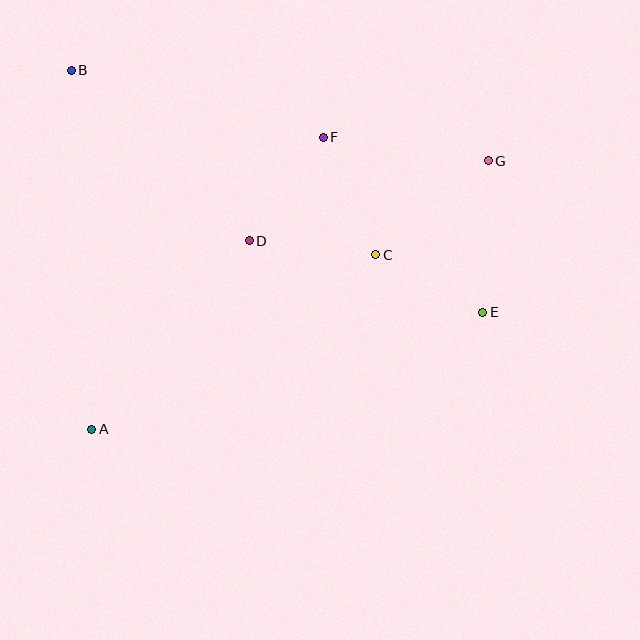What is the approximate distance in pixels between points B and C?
The distance between B and C is approximately 356 pixels.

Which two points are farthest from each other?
Points A and G are farthest from each other.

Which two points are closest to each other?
Points C and E are closest to each other.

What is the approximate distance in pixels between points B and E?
The distance between B and E is approximately 478 pixels.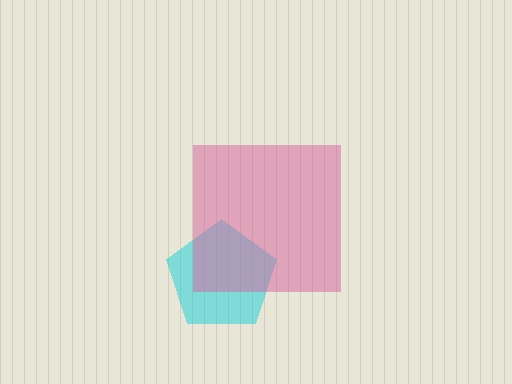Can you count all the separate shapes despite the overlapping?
Yes, there are 2 separate shapes.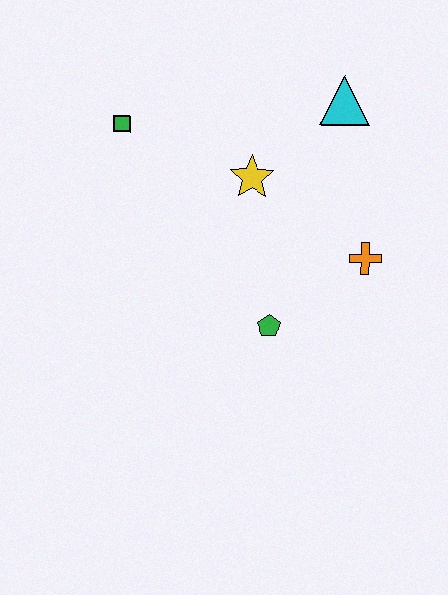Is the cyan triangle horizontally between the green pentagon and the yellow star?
No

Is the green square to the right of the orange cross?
No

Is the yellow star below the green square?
Yes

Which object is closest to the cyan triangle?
The yellow star is closest to the cyan triangle.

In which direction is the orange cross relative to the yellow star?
The orange cross is to the right of the yellow star.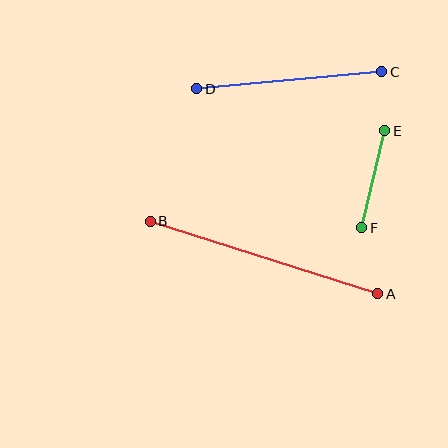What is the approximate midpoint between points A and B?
The midpoint is at approximately (264, 258) pixels.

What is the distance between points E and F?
The distance is approximately 100 pixels.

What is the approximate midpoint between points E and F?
The midpoint is at approximately (373, 179) pixels.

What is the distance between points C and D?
The distance is approximately 186 pixels.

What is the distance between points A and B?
The distance is approximately 239 pixels.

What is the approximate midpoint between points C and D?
The midpoint is at approximately (289, 80) pixels.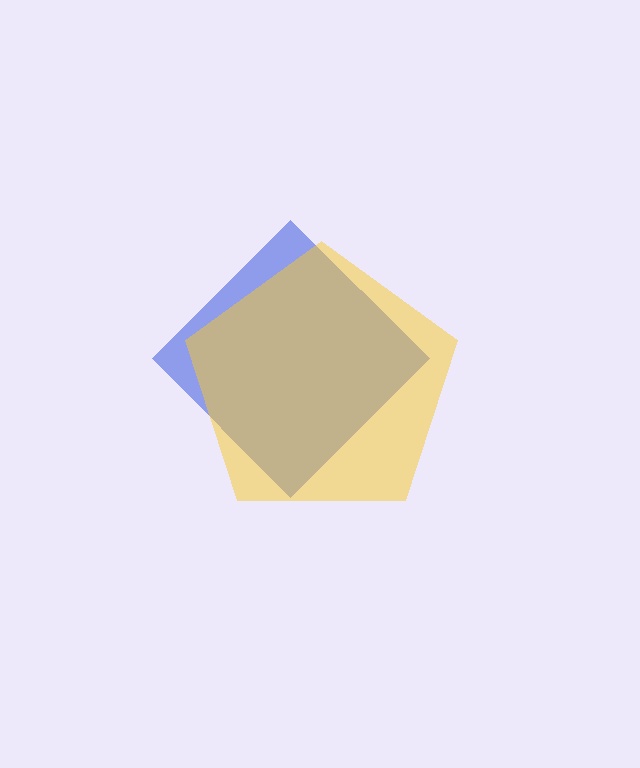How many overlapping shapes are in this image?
There are 2 overlapping shapes in the image.